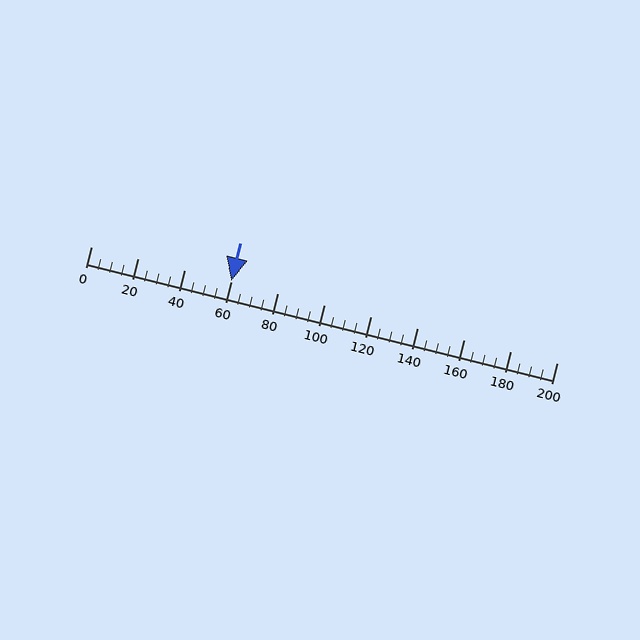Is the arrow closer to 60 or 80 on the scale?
The arrow is closer to 60.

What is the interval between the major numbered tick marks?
The major tick marks are spaced 20 units apart.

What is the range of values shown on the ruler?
The ruler shows values from 0 to 200.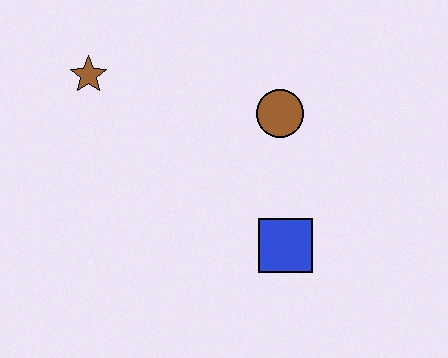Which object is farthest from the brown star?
The blue square is farthest from the brown star.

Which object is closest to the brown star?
The brown circle is closest to the brown star.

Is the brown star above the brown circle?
Yes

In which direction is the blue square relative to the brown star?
The blue square is to the right of the brown star.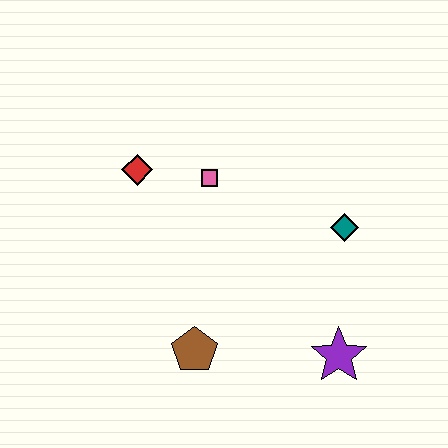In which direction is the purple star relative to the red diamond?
The purple star is to the right of the red diamond.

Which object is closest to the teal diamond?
The purple star is closest to the teal diamond.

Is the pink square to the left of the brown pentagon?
No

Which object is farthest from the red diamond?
The purple star is farthest from the red diamond.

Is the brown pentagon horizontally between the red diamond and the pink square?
Yes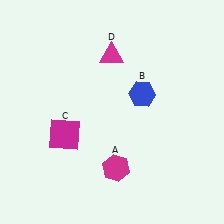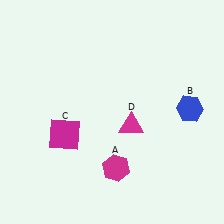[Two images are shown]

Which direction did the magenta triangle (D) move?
The magenta triangle (D) moved down.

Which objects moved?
The objects that moved are: the blue hexagon (B), the magenta triangle (D).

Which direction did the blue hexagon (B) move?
The blue hexagon (B) moved right.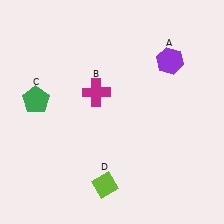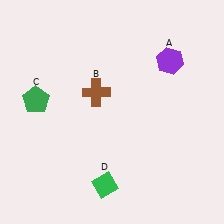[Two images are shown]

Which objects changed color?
B changed from magenta to brown. D changed from lime to green.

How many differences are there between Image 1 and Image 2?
There are 2 differences between the two images.